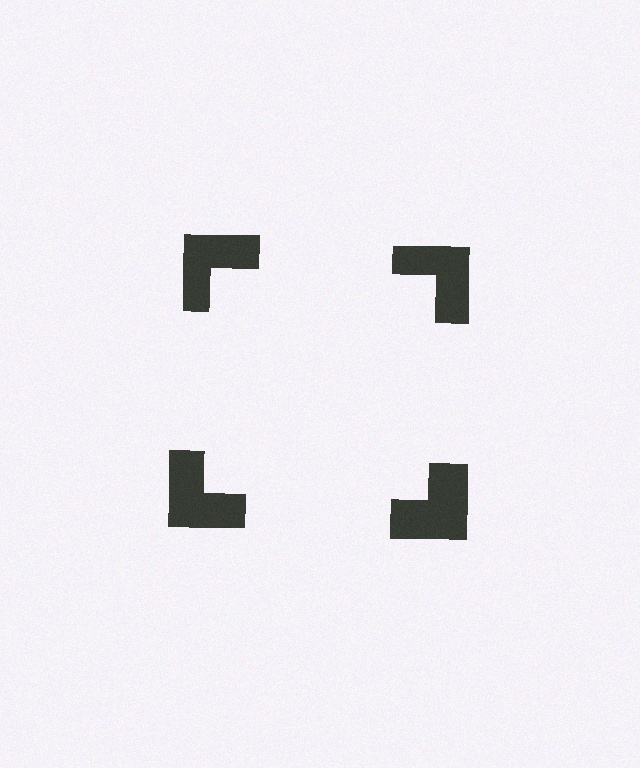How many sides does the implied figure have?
4 sides.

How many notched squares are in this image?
There are 4 — one at each vertex of the illusory square.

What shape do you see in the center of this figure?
An illusory square — its edges are inferred from the aligned wedge cuts in the notched squares, not physically drawn.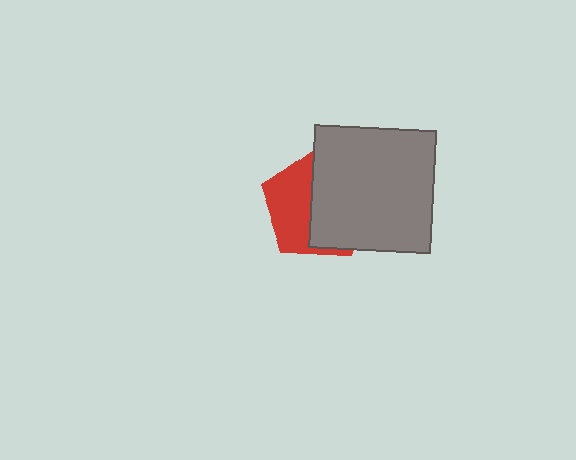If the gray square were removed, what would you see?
You would see the complete red pentagon.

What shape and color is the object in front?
The object in front is a gray square.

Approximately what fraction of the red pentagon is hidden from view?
Roughly 56% of the red pentagon is hidden behind the gray square.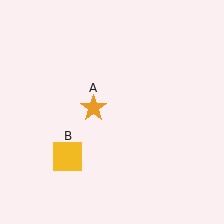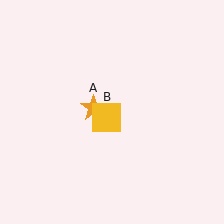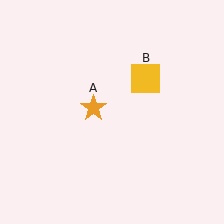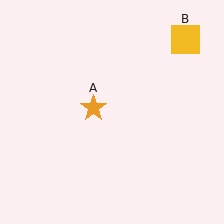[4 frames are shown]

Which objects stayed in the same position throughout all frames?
Orange star (object A) remained stationary.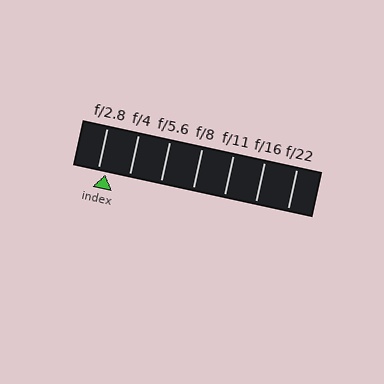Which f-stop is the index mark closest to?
The index mark is closest to f/2.8.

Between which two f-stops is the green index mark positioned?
The index mark is between f/2.8 and f/4.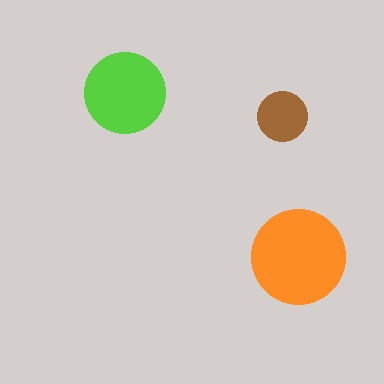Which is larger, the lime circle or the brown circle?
The lime one.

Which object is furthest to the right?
The orange circle is rightmost.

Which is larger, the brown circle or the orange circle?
The orange one.